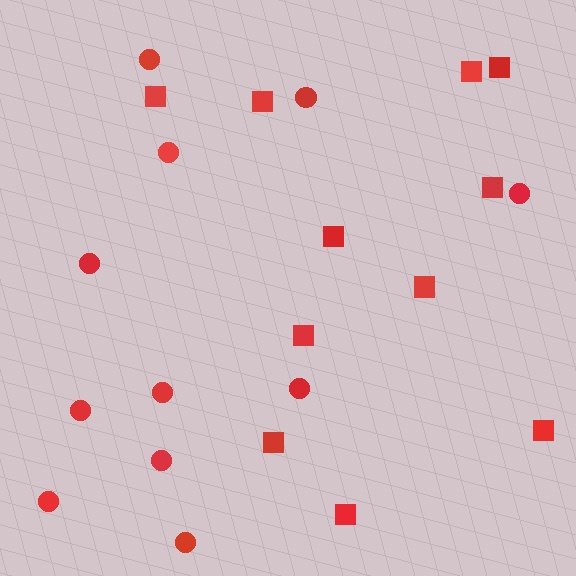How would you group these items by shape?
There are 2 groups: one group of circles (11) and one group of squares (11).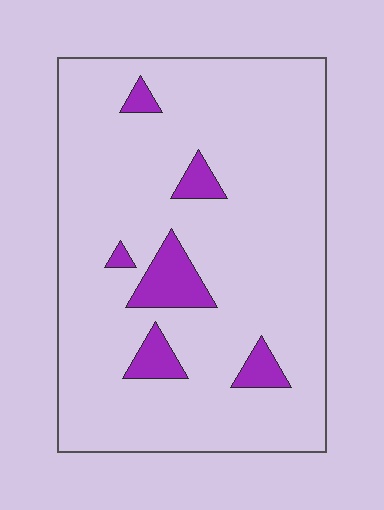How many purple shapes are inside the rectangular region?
6.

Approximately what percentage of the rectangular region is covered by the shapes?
Approximately 10%.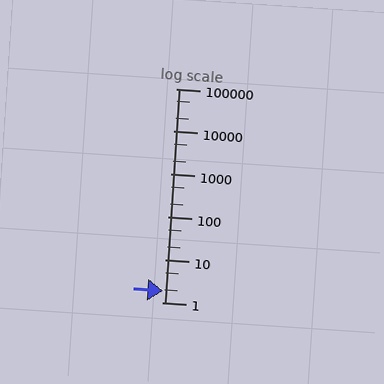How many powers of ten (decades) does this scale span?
The scale spans 5 decades, from 1 to 100000.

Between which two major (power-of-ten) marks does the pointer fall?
The pointer is between 1 and 10.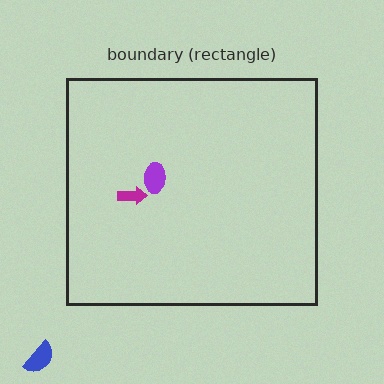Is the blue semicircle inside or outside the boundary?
Outside.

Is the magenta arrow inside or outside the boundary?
Inside.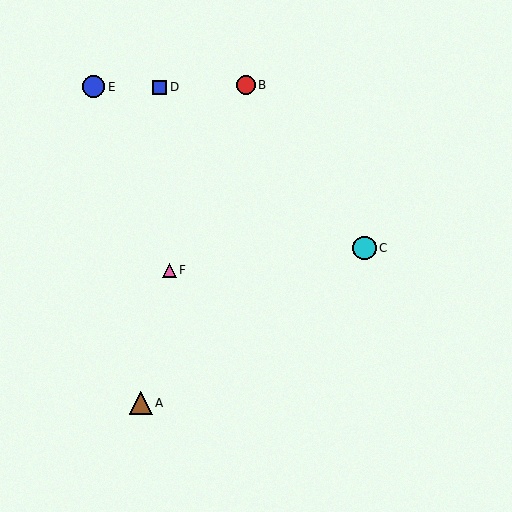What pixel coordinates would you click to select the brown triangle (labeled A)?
Click at (141, 403) to select the brown triangle A.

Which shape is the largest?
The cyan circle (labeled C) is the largest.